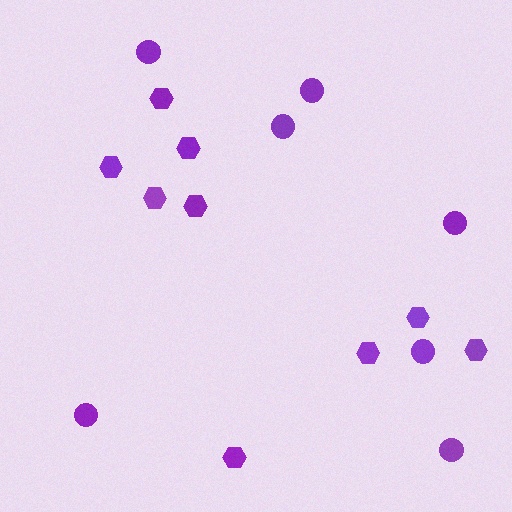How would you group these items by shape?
There are 2 groups: one group of circles (7) and one group of hexagons (9).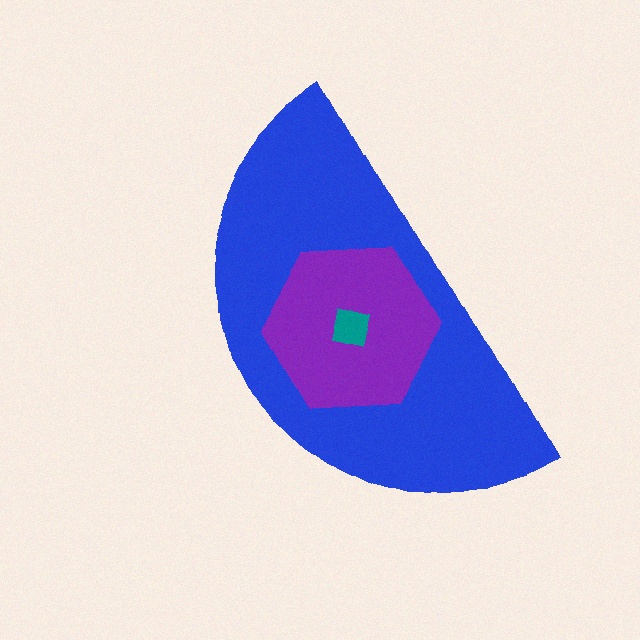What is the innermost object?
The teal square.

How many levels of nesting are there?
3.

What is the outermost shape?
The blue semicircle.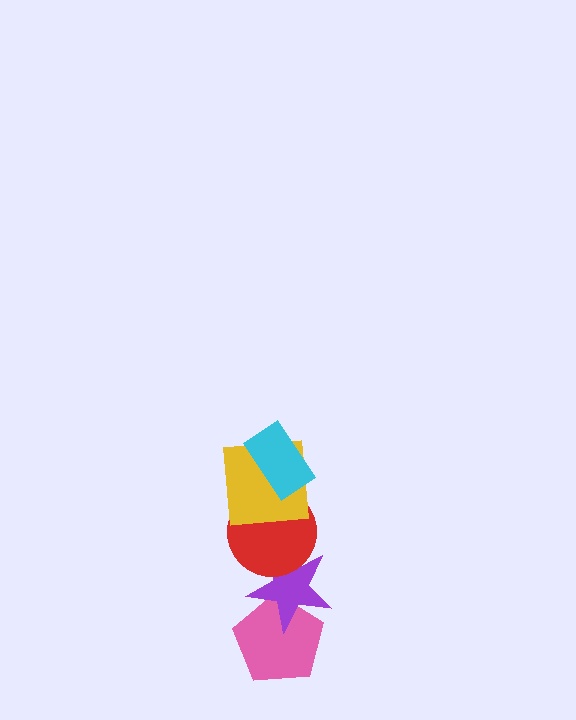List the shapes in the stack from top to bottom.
From top to bottom: the cyan rectangle, the yellow square, the red circle, the purple star, the pink pentagon.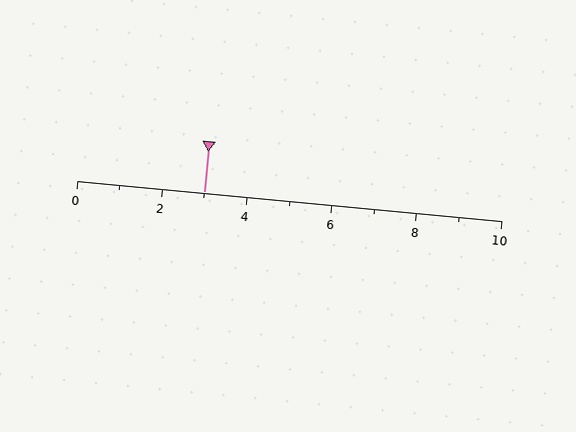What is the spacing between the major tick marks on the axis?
The major ticks are spaced 2 apart.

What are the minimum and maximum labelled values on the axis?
The axis runs from 0 to 10.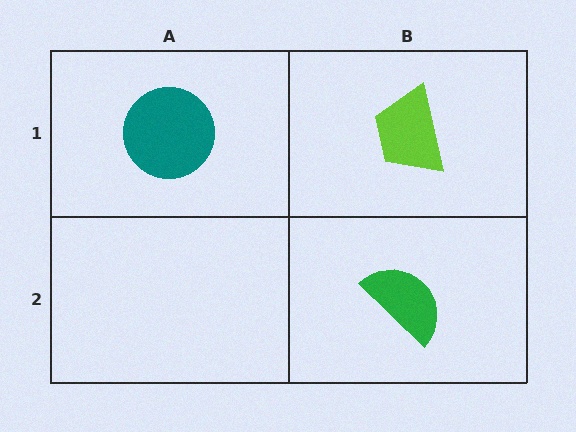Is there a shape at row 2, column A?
No, that cell is empty.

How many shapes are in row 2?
1 shape.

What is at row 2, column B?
A green semicircle.